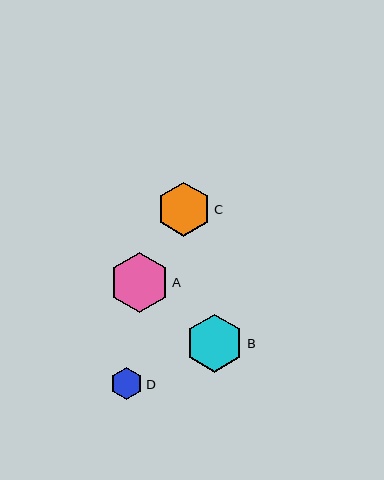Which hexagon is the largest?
Hexagon A is the largest with a size of approximately 60 pixels.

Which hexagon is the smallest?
Hexagon D is the smallest with a size of approximately 32 pixels.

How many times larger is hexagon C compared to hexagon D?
Hexagon C is approximately 1.7 times the size of hexagon D.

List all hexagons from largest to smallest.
From largest to smallest: A, B, C, D.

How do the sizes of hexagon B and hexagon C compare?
Hexagon B and hexagon C are approximately the same size.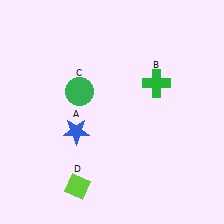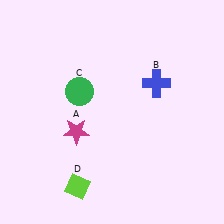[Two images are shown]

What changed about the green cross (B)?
In Image 1, B is green. In Image 2, it changed to blue.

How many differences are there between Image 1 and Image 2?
There are 2 differences between the two images.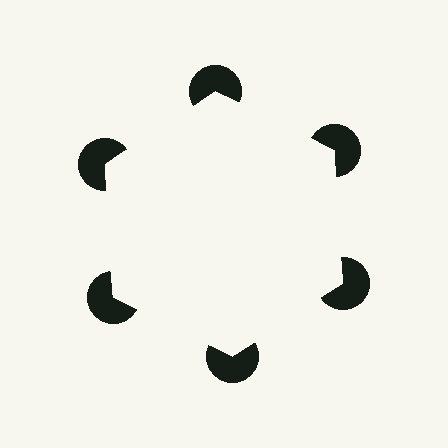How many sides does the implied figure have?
6 sides.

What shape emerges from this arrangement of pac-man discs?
An illusory hexagon — its edges are inferred from the aligned wedge cuts in the pac-man discs, not physically drawn.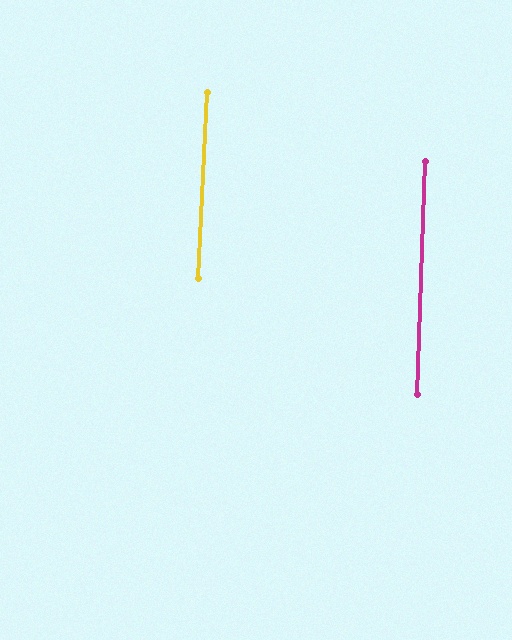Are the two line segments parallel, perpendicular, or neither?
Parallel — their directions differ by only 1.0°.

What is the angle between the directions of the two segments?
Approximately 1 degree.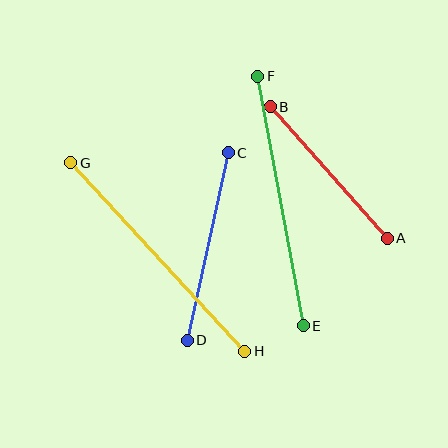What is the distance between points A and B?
The distance is approximately 176 pixels.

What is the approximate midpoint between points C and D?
The midpoint is at approximately (208, 247) pixels.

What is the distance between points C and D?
The distance is approximately 192 pixels.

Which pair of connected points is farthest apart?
Points G and H are farthest apart.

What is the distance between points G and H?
The distance is approximately 257 pixels.